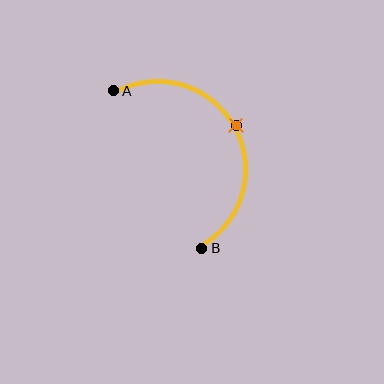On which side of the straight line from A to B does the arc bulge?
The arc bulges to the right of the straight line connecting A and B.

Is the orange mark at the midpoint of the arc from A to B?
Yes. The orange mark lies on the arc at equal arc-length from both A and B — it is the arc midpoint.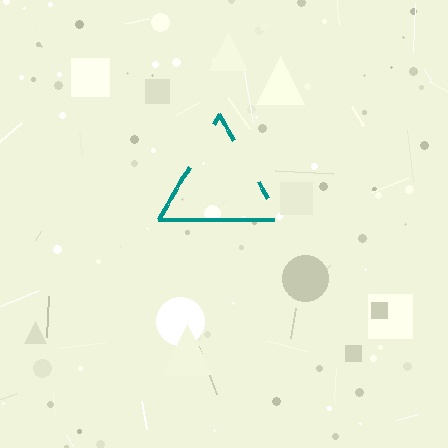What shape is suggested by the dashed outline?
The dashed outline suggests a triangle.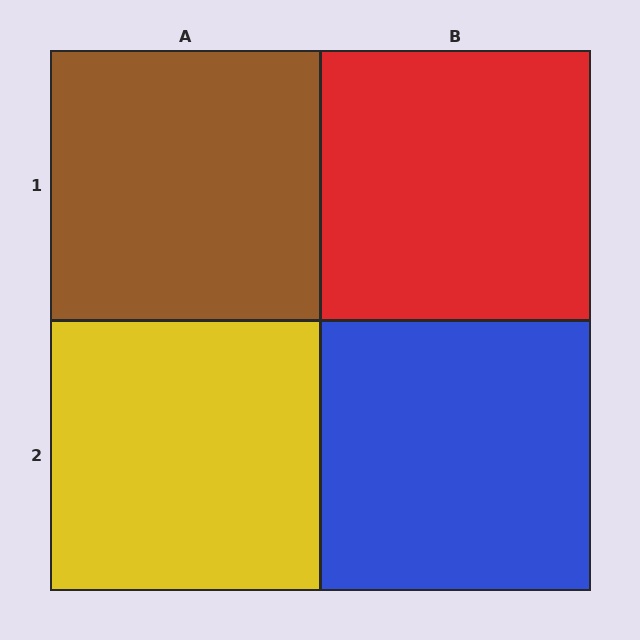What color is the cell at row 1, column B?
Red.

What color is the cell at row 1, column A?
Brown.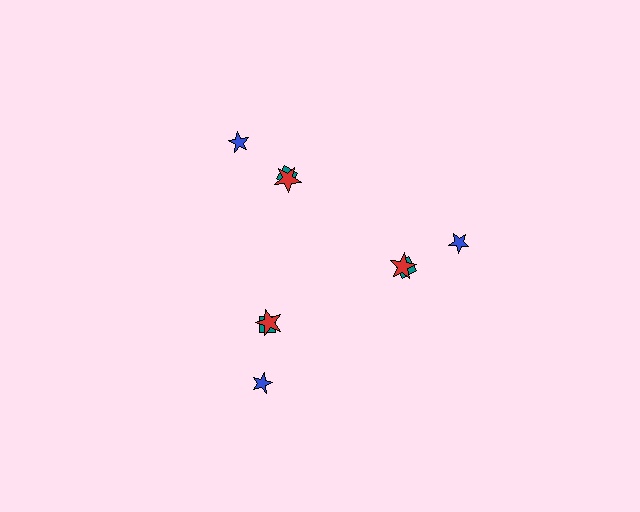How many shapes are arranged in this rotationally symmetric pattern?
There are 9 shapes, arranged in 3 groups of 3.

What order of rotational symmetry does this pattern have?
This pattern has 3-fold rotational symmetry.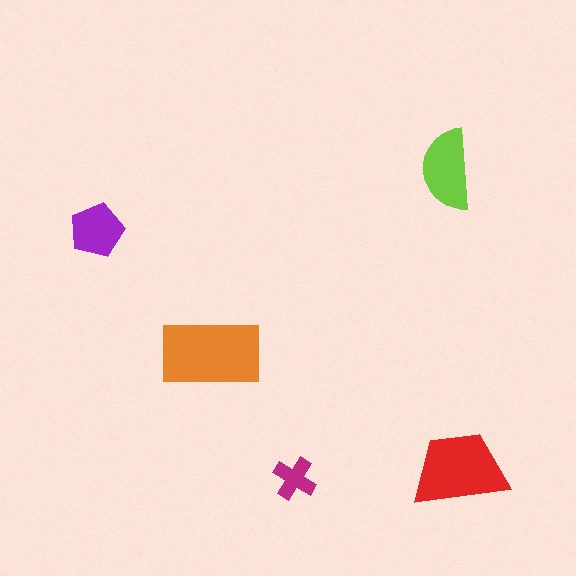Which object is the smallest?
The magenta cross.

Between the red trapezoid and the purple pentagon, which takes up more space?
The red trapezoid.